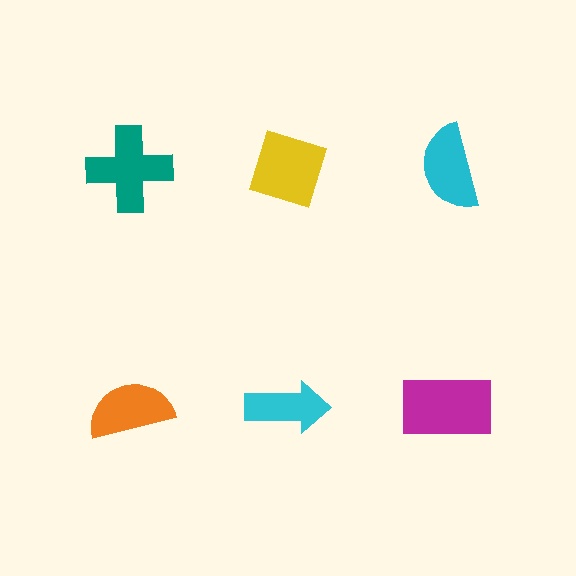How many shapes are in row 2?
3 shapes.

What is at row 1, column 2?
A yellow diamond.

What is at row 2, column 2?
A cyan arrow.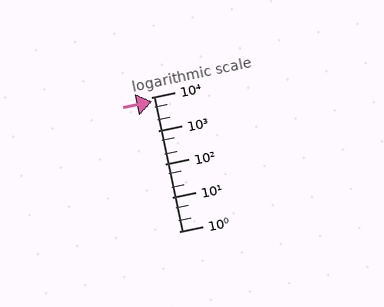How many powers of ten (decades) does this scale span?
The scale spans 4 decades, from 1 to 10000.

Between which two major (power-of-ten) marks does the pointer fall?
The pointer is between 1000 and 10000.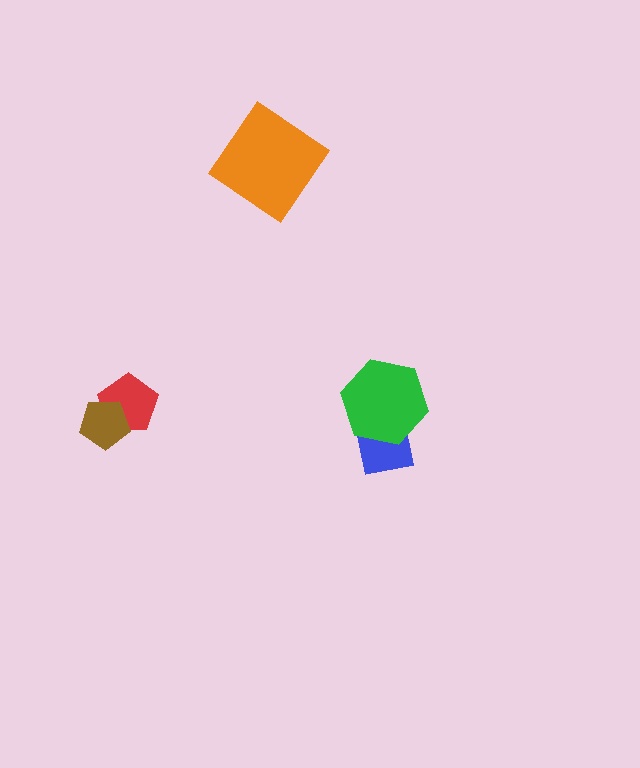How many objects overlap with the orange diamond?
0 objects overlap with the orange diamond.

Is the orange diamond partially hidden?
No, no other shape covers it.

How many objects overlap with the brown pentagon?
1 object overlaps with the brown pentagon.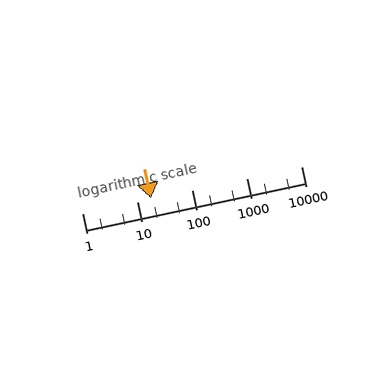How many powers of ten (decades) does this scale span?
The scale spans 4 decades, from 1 to 10000.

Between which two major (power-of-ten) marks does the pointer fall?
The pointer is between 10 and 100.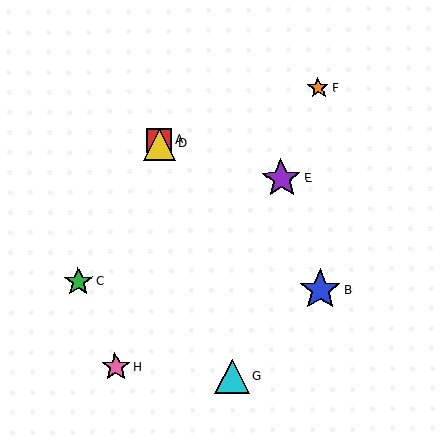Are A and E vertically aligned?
No, A is at x≈159 and E is at x≈281.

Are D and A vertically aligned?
Yes, both are at x≈159.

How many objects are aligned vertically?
2 objects (A, D) are aligned vertically.